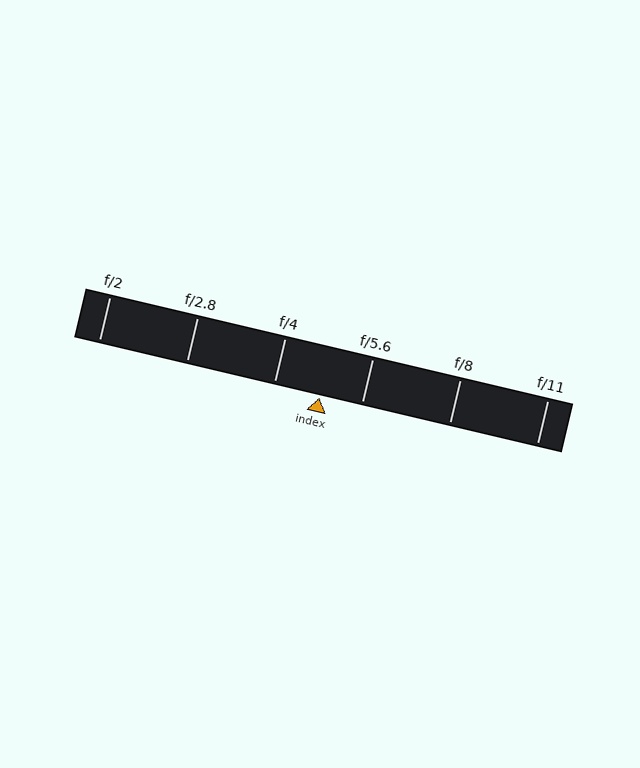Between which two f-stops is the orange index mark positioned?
The index mark is between f/4 and f/5.6.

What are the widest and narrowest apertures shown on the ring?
The widest aperture shown is f/2 and the narrowest is f/11.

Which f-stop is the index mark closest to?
The index mark is closest to f/5.6.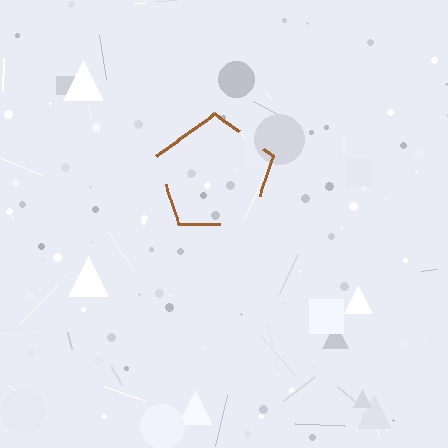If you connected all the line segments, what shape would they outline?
They would outline a pentagon.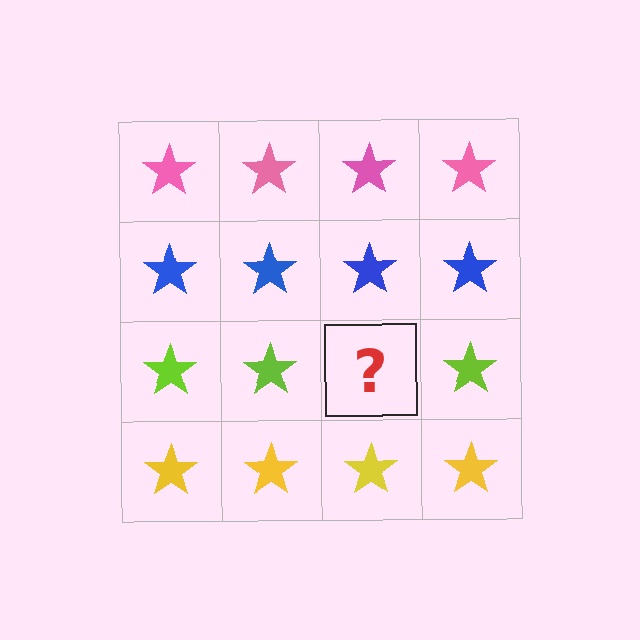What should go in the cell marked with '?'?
The missing cell should contain a lime star.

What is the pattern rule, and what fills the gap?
The rule is that each row has a consistent color. The gap should be filled with a lime star.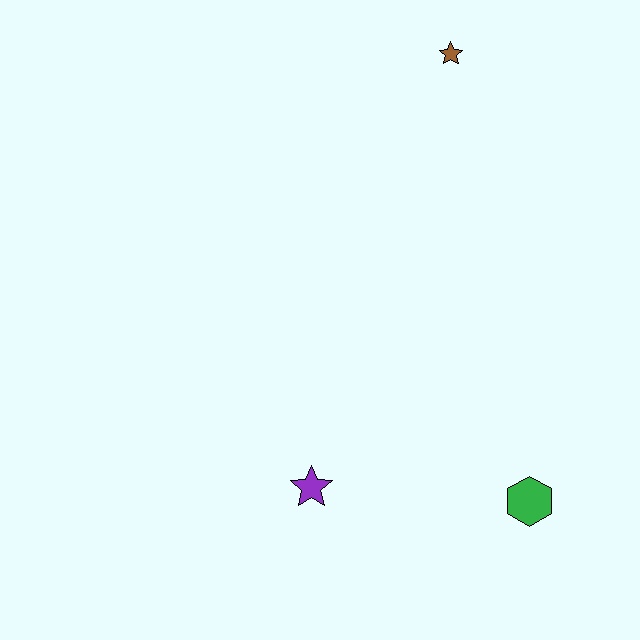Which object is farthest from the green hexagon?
The brown star is farthest from the green hexagon.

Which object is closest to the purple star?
The green hexagon is closest to the purple star.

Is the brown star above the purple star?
Yes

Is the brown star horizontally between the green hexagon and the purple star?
Yes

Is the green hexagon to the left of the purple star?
No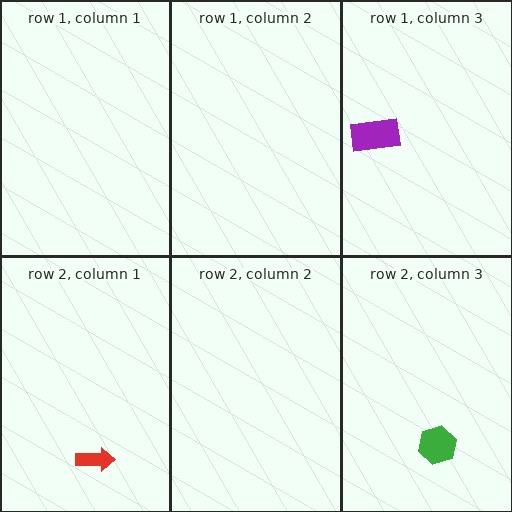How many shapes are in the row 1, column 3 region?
1.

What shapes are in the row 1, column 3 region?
The purple rectangle.